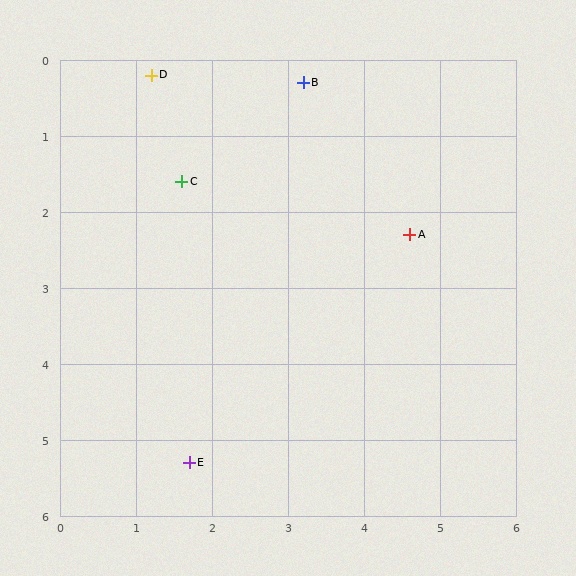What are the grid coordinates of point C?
Point C is at approximately (1.6, 1.6).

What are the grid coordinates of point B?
Point B is at approximately (3.2, 0.3).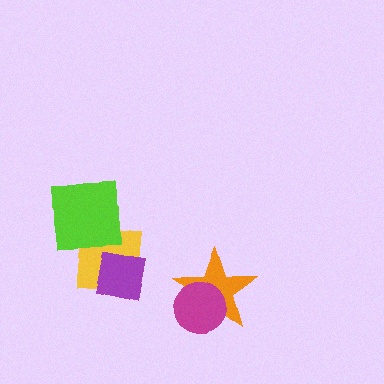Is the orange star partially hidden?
Yes, it is partially covered by another shape.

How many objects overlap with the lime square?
1 object overlaps with the lime square.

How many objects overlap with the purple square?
1 object overlaps with the purple square.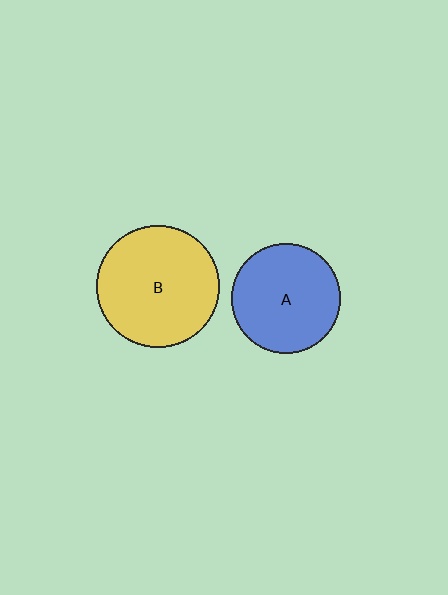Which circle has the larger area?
Circle B (yellow).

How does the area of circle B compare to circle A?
Approximately 1.3 times.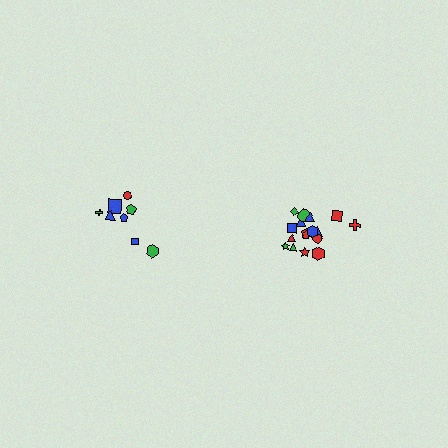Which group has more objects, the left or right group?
The right group.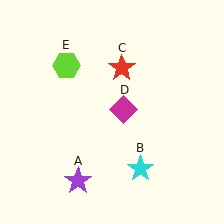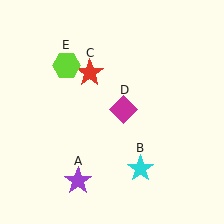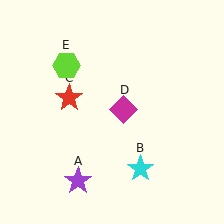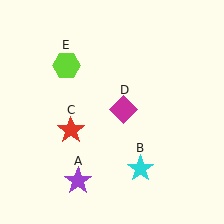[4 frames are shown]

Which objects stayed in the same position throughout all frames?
Purple star (object A) and cyan star (object B) and magenta diamond (object D) and lime hexagon (object E) remained stationary.